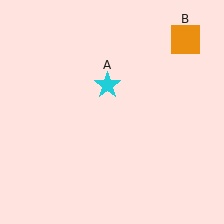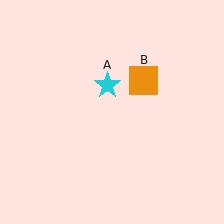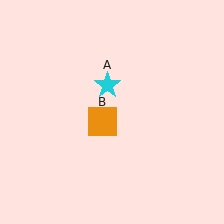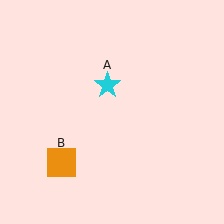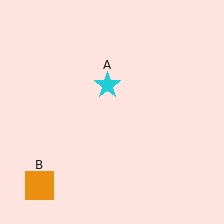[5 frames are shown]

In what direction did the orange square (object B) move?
The orange square (object B) moved down and to the left.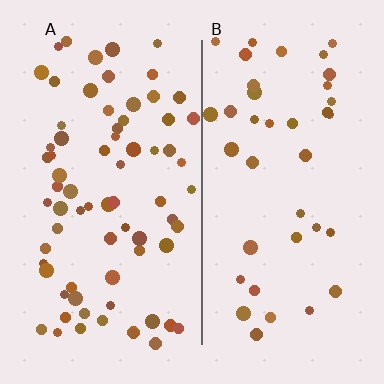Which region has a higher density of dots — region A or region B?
A (the left).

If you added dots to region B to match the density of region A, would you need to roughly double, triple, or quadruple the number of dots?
Approximately double.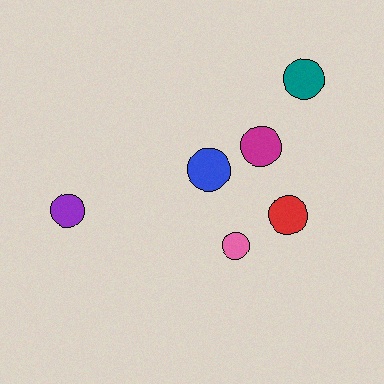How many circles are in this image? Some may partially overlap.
There are 6 circles.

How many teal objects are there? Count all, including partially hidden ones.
There is 1 teal object.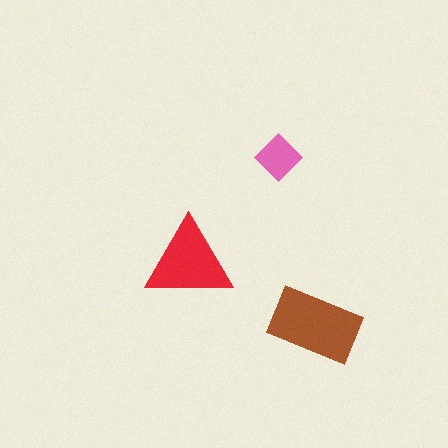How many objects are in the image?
There are 3 objects in the image.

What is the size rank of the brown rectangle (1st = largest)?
1st.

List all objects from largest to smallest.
The brown rectangle, the red triangle, the pink diamond.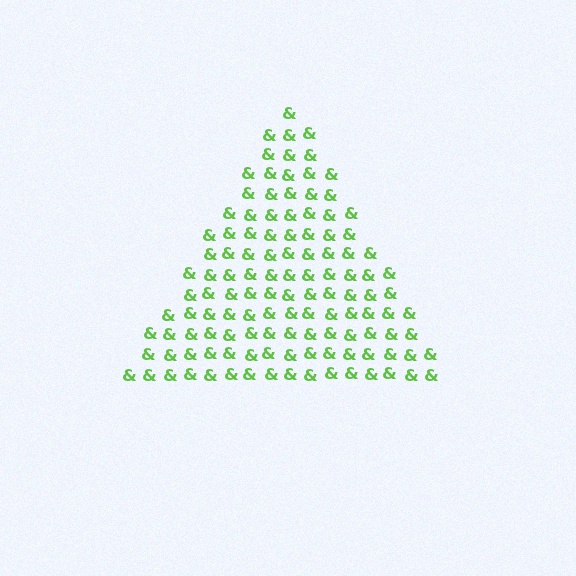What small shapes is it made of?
It is made of small ampersands.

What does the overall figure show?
The overall figure shows a triangle.